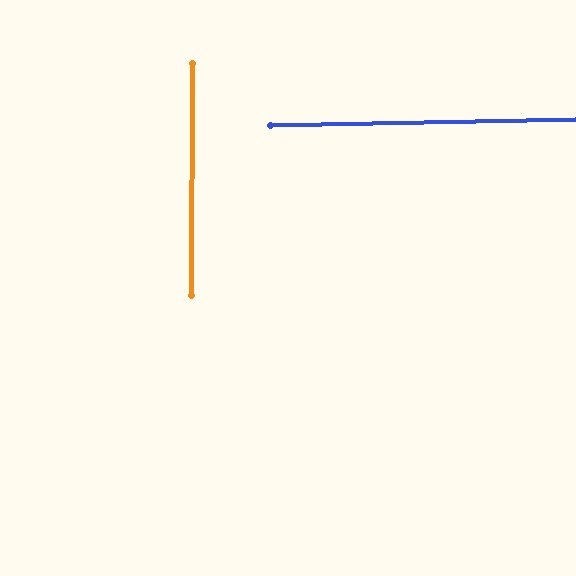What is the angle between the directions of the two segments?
Approximately 89 degrees.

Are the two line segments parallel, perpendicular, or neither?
Perpendicular — they meet at approximately 89°.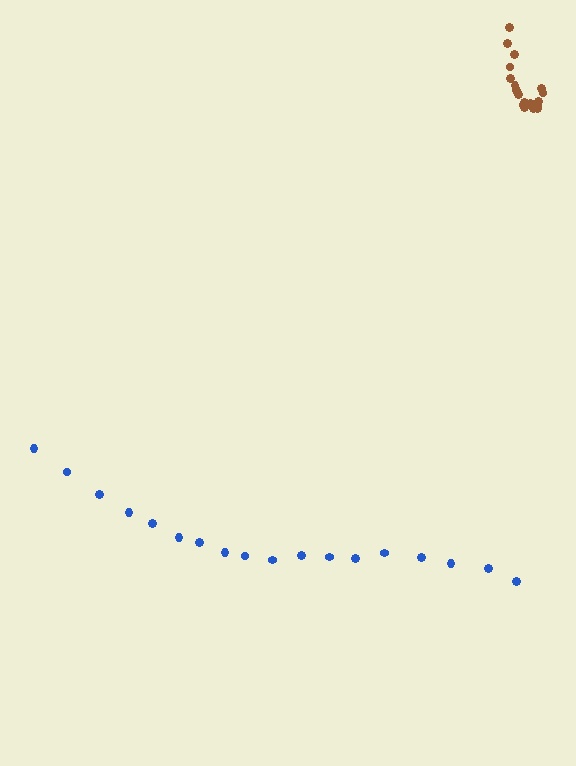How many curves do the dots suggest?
There are 2 distinct paths.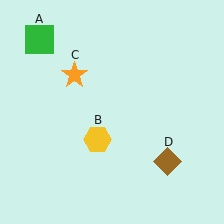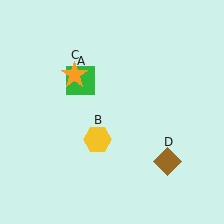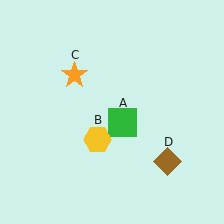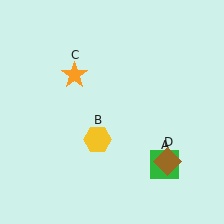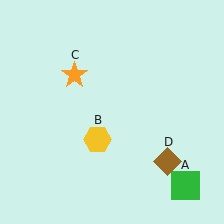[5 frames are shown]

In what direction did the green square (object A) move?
The green square (object A) moved down and to the right.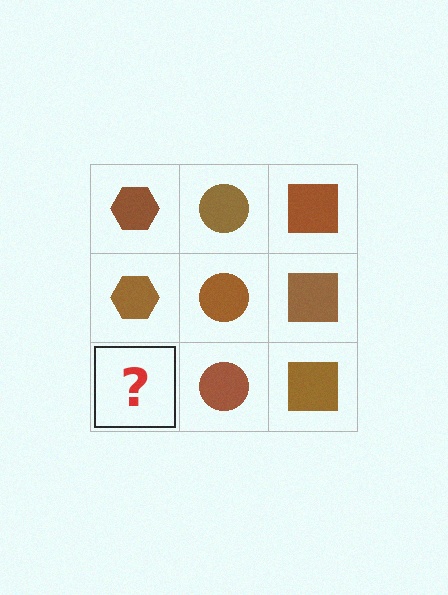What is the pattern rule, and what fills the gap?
The rule is that each column has a consistent shape. The gap should be filled with a brown hexagon.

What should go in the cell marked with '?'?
The missing cell should contain a brown hexagon.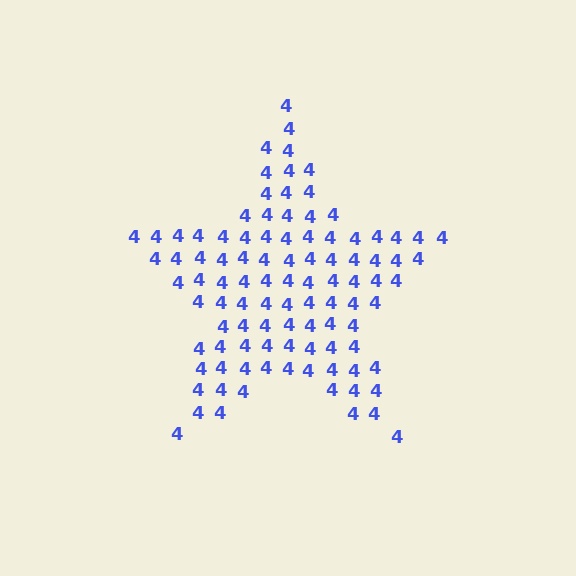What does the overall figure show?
The overall figure shows a star.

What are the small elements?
The small elements are digit 4's.